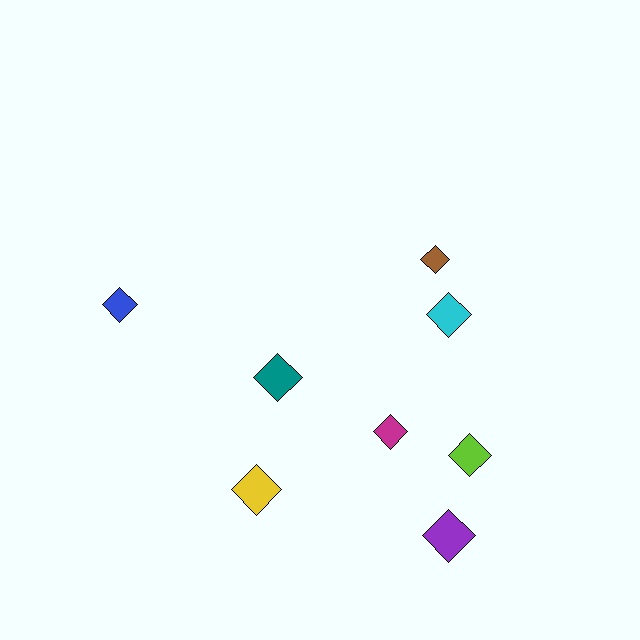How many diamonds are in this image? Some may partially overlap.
There are 8 diamonds.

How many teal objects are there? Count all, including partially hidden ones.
There is 1 teal object.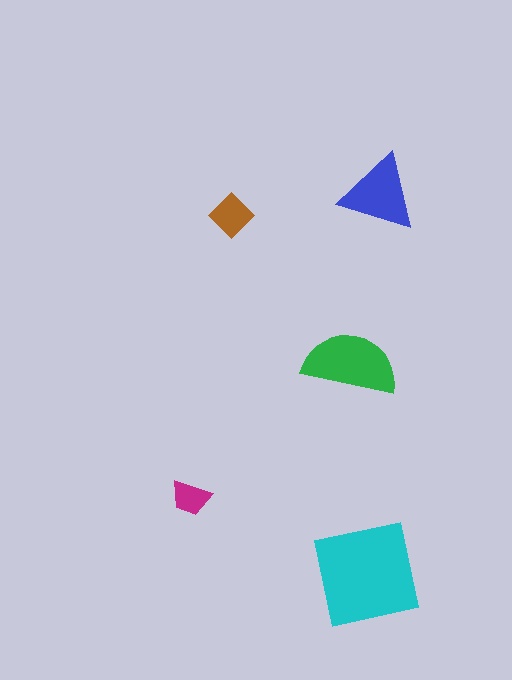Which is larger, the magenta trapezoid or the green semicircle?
The green semicircle.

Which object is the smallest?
The magenta trapezoid.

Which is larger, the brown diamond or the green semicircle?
The green semicircle.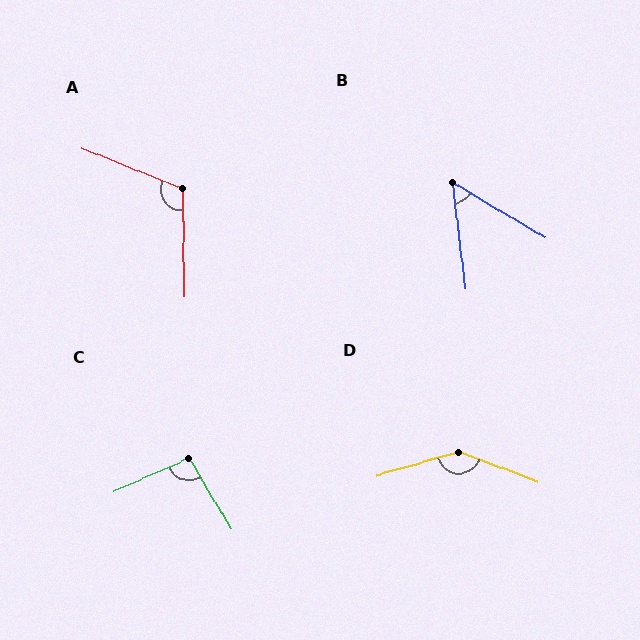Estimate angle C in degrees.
Approximately 97 degrees.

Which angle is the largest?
D, at approximately 144 degrees.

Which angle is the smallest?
B, at approximately 52 degrees.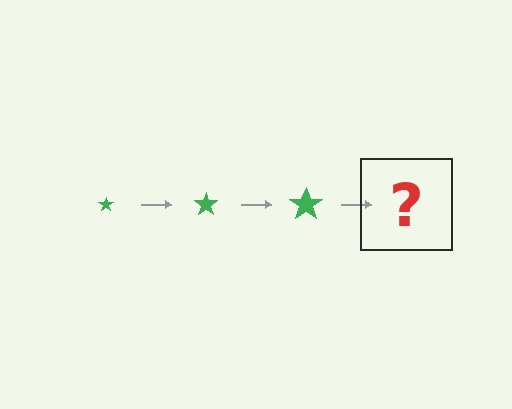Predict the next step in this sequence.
The next step is a green star, larger than the previous one.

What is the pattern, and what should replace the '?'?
The pattern is that the star gets progressively larger each step. The '?' should be a green star, larger than the previous one.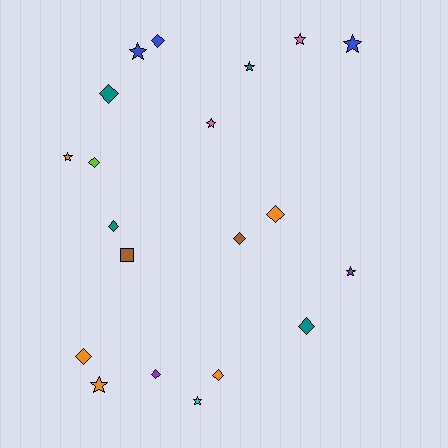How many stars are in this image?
There are 9 stars.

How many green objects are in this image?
There are no green objects.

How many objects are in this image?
There are 20 objects.